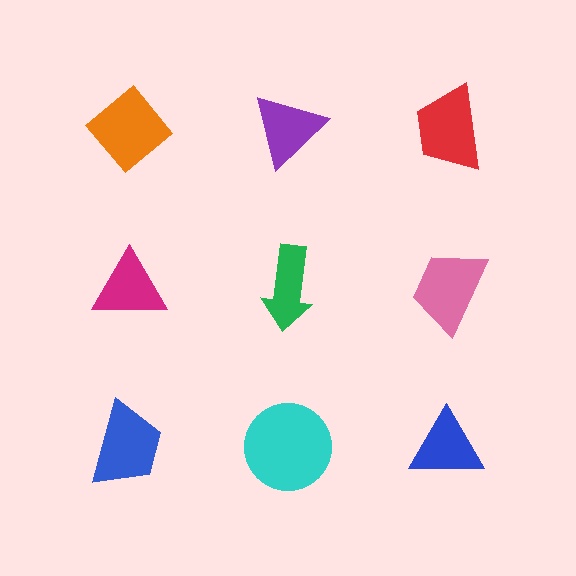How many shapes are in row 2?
3 shapes.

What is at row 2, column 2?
A green arrow.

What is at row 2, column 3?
A pink trapezoid.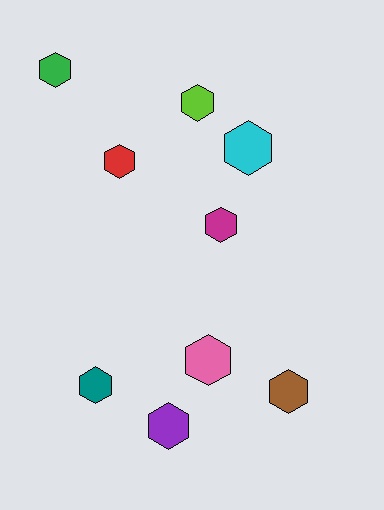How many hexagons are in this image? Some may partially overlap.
There are 9 hexagons.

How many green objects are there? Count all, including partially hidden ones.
There is 1 green object.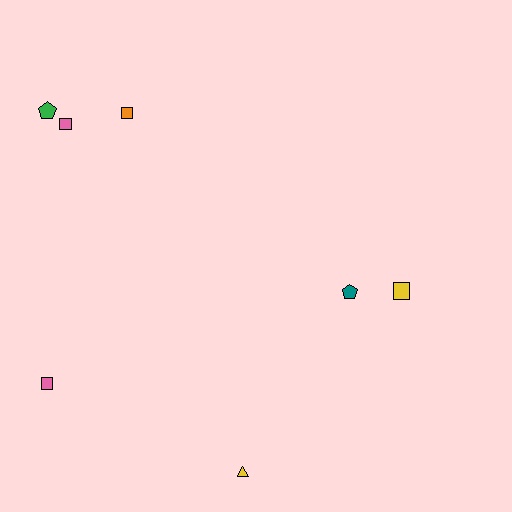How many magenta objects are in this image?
There are no magenta objects.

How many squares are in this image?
There are 4 squares.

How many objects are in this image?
There are 7 objects.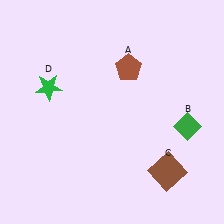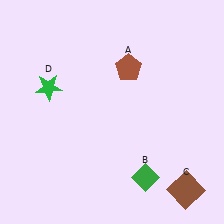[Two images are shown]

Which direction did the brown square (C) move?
The brown square (C) moved down.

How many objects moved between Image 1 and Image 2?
2 objects moved between the two images.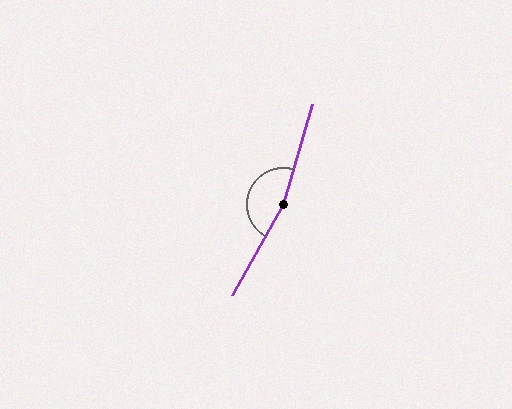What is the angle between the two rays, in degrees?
Approximately 166 degrees.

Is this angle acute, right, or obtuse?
It is obtuse.